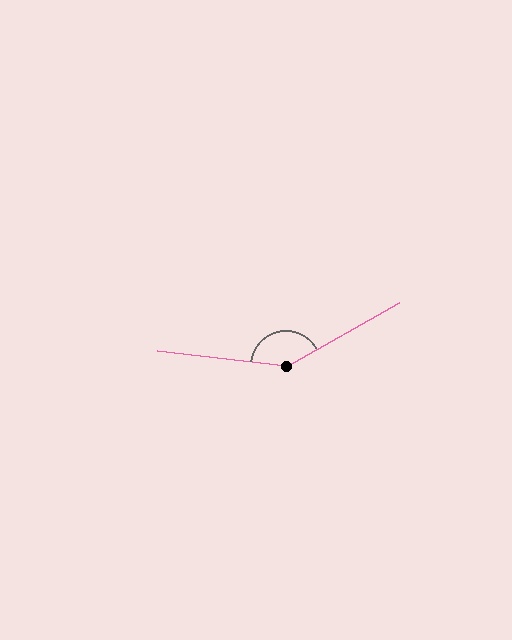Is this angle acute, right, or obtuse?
It is obtuse.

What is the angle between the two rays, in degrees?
Approximately 144 degrees.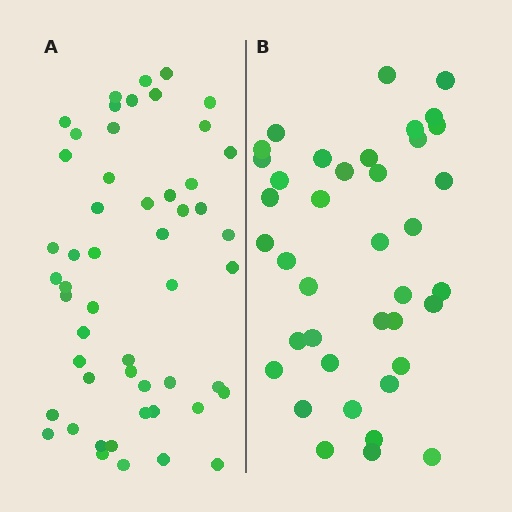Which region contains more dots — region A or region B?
Region A (the left region) has more dots.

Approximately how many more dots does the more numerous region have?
Region A has approximately 15 more dots than region B.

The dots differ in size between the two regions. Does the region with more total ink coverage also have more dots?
No. Region B has more total ink coverage because its dots are larger, but region A actually contains more individual dots. Total area can be misleading — the number of items is what matters here.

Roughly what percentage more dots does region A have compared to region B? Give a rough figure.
About 35% more.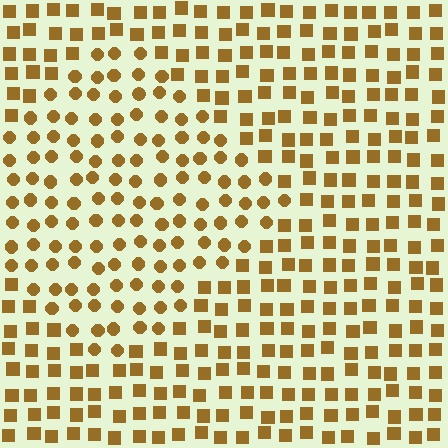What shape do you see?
I see a diamond.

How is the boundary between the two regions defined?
The boundary is defined by a change in element shape: circles inside vs. squares outside. All elements share the same color and spacing.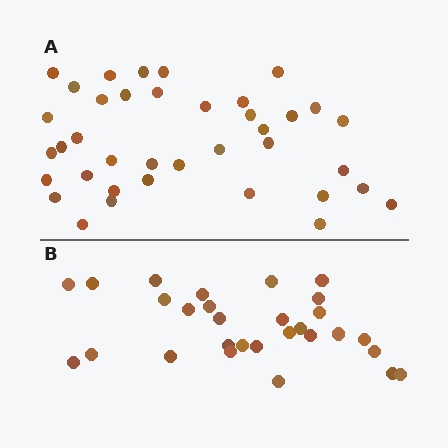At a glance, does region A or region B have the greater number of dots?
Region A (the top region) has more dots.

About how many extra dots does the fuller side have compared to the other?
Region A has roughly 8 or so more dots than region B.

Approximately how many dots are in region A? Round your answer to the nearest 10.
About 40 dots. (The exact count is 38, which rounds to 40.)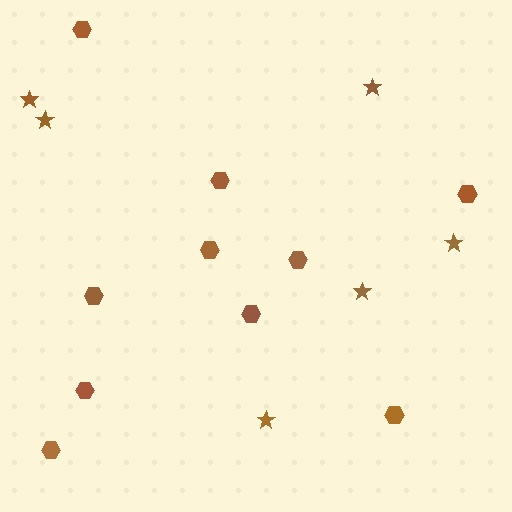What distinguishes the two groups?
There are 2 groups: one group of hexagons (10) and one group of stars (6).